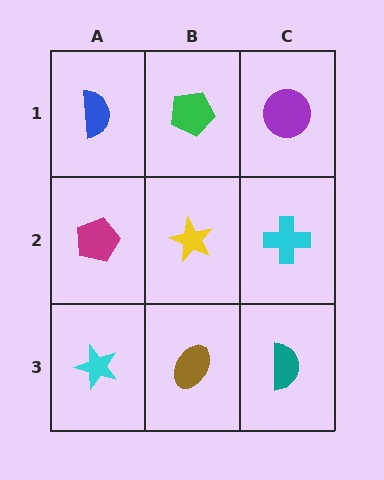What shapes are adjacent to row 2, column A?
A blue semicircle (row 1, column A), a cyan star (row 3, column A), a yellow star (row 2, column B).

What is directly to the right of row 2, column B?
A cyan cross.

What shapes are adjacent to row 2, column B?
A green pentagon (row 1, column B), a brown ellipse (row 3, column B), a magenta pentagon (row 2, column A), a cyan cross (row 2, column C).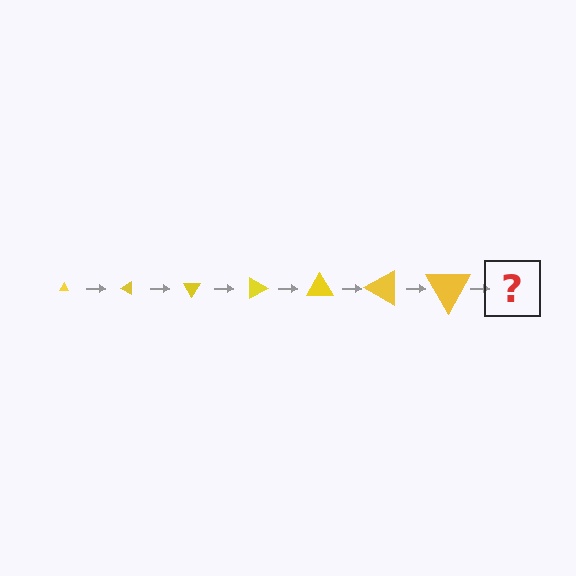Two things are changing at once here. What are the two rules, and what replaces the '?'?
The two rules are that the triangle grows larger each step and it rotates 30 degrees each step. The '?' should be a triangle, larger than the previous one and rotated 210 degrees from the start.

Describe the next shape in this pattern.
It should be a triangle, larger than the previous one and rotated 210 degrees from the start.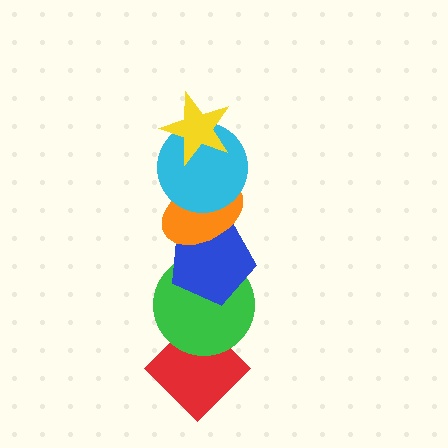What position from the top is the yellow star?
The yellow star is 1st from the top.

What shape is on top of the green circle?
The blue pentagon is on top of the green circle.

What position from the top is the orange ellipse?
The orange ellipse is 3rd from the top.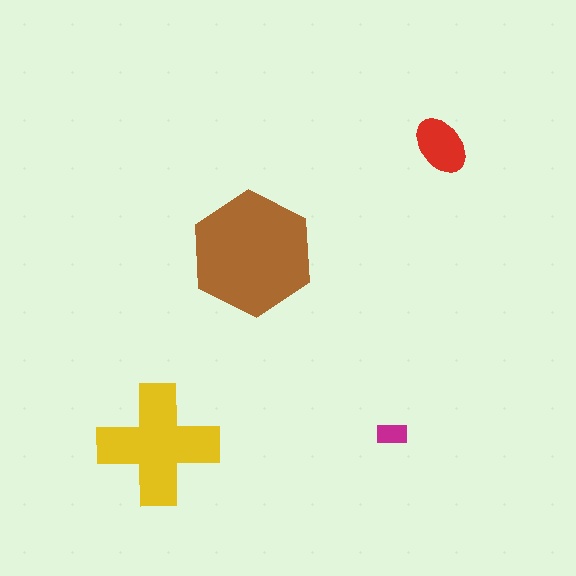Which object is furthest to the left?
The yellow cross is leftmost.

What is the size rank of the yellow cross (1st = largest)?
2nd.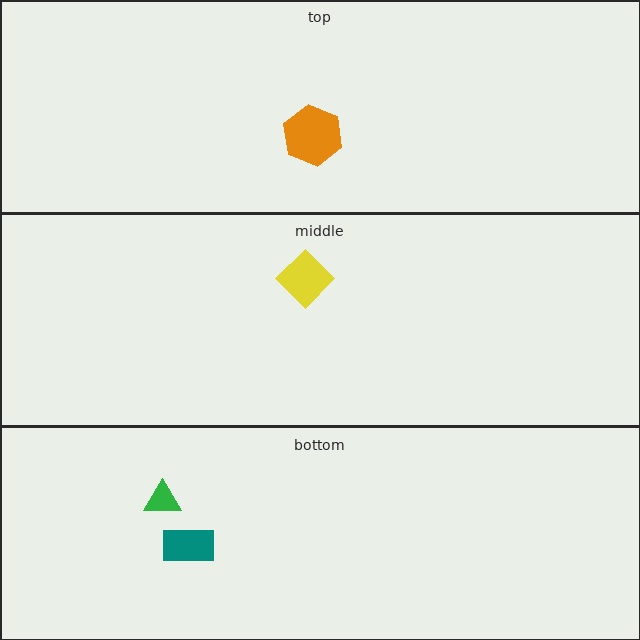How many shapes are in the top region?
1.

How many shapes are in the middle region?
1.